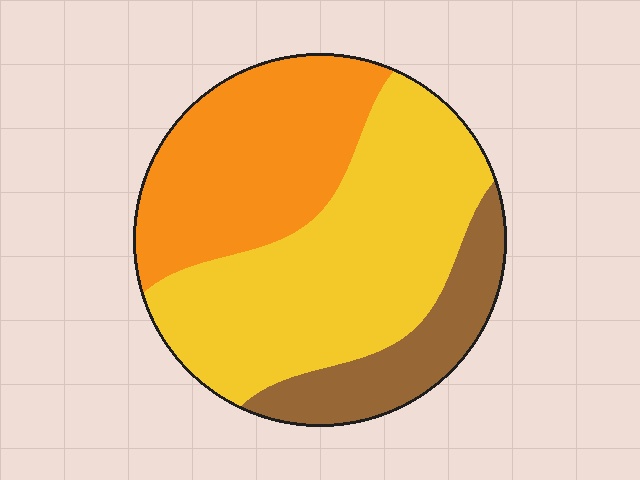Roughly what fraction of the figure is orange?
Orange covers around 35% of the figure.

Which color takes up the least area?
Brown, at roughly 15%.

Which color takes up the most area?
Yellow, at roughly 50%.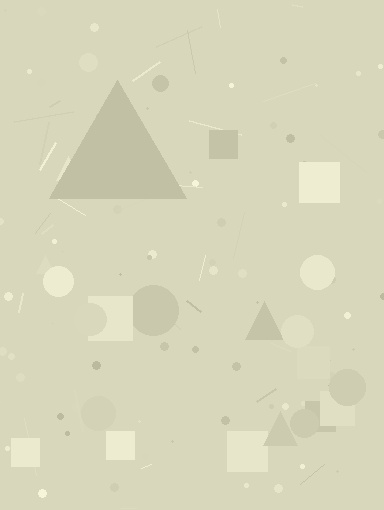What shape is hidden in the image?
A triangle is hidden in the image.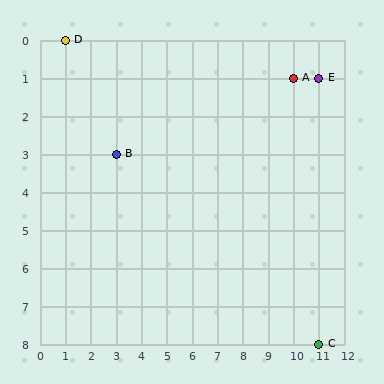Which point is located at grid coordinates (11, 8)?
Point C is at (11, 8).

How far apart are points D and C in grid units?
Points D and C are 10 columns and 8 rows apart (about 12.8 grid units diagonally).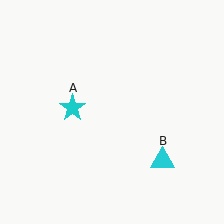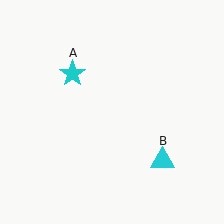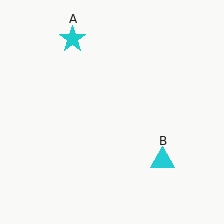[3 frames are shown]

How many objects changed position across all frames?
1 object changed position: cyan star (object A).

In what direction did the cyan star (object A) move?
The cyan star (object A) moved up.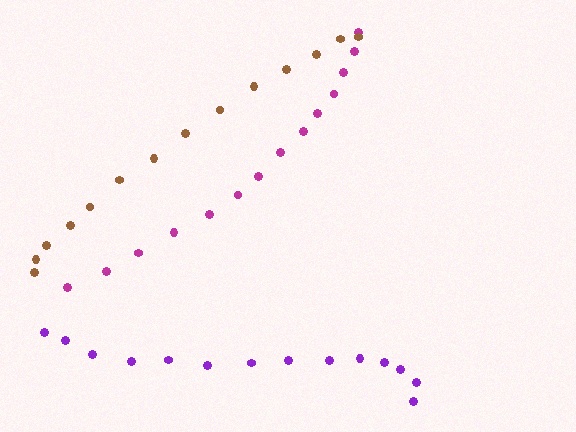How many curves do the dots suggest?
There are 3 distinct paths.